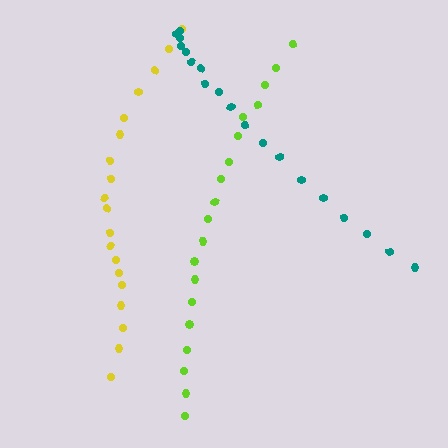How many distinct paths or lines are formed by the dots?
There are 3 distinct paths.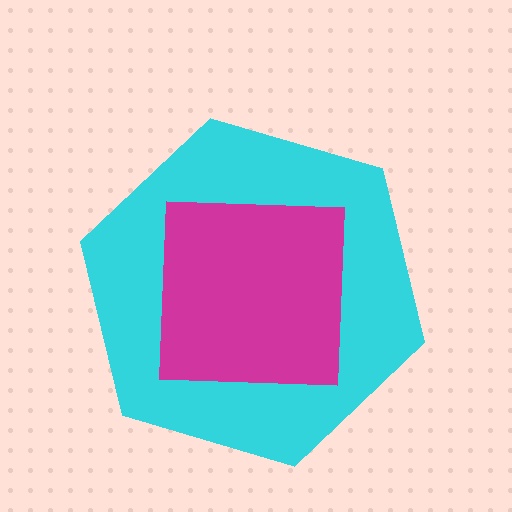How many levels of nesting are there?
2.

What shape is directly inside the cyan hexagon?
The magenta square.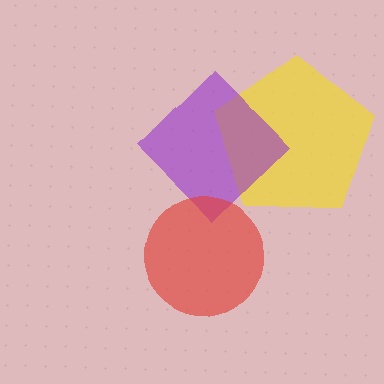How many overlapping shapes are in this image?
There are 3 overlapping shapes in the image.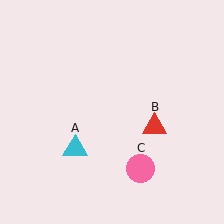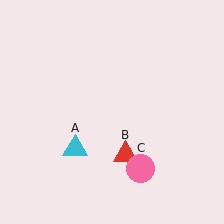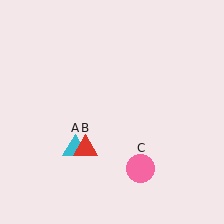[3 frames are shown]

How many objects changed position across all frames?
1 object changed position: red triangle (object B).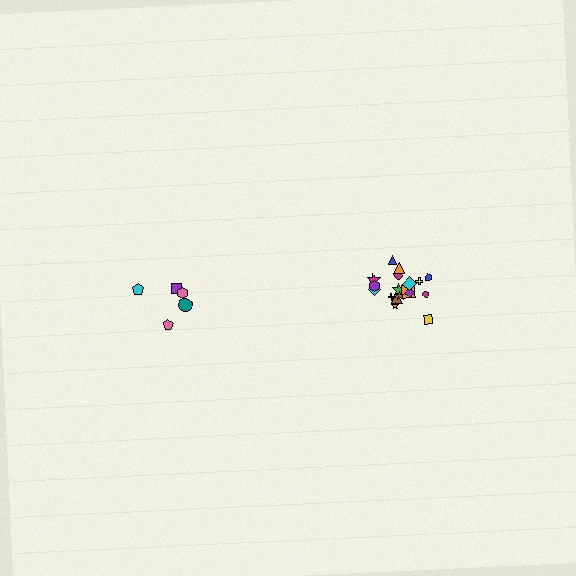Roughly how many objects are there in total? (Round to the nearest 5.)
Roughly 25 objects in total.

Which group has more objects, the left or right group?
The right group.